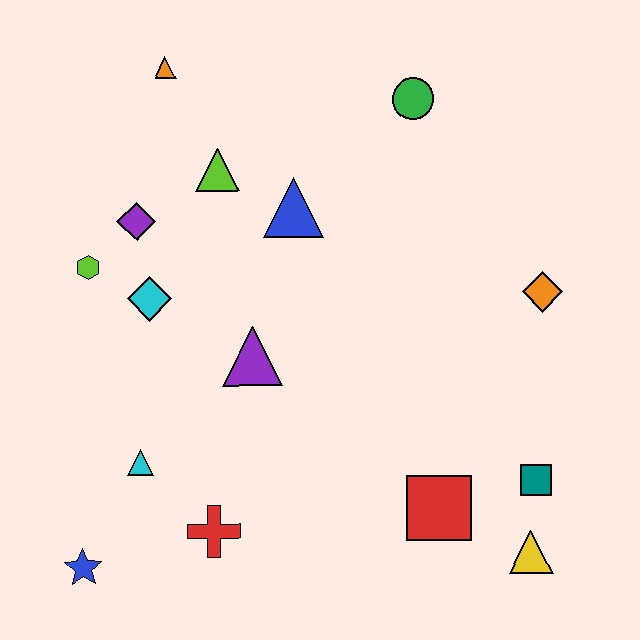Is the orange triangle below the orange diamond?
No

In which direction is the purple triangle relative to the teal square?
The purple triangle is to the left of the teal square.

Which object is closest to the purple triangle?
The cyan diamond is closest to the purple triangle.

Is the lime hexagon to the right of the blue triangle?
No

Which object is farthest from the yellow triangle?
The orange triangle is farthest from the yellow triangle.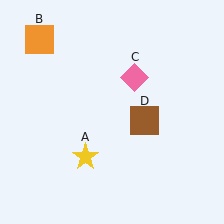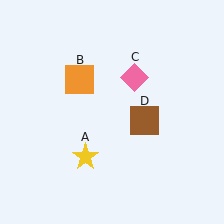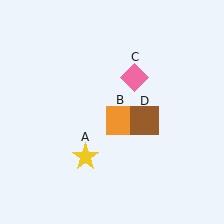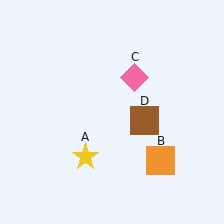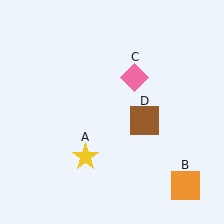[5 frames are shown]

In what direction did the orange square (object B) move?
The orange square (object B) moved down and to the right.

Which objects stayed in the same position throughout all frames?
Yellow star (object A) and pink diamond (object C) and brown square (object D) remained stationary.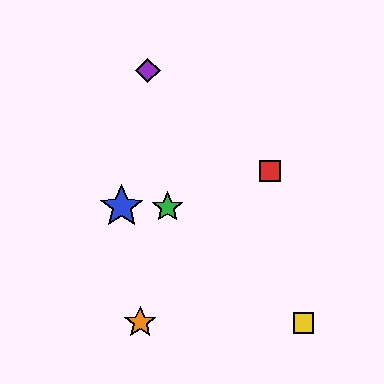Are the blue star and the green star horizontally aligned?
Yes, both are at y≈207.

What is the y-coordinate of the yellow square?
The yellow square is at y≈323.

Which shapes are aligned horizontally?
The blue star, the green star are aligned horizontally.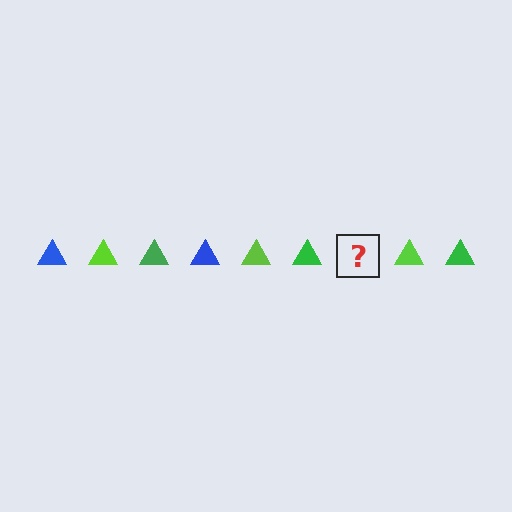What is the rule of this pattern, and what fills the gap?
The rule is that the pattern cycles through blue, lime, green triangles. The gap should be filled with a blue triangle.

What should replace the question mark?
The question mark should be replaced with a blue triangle.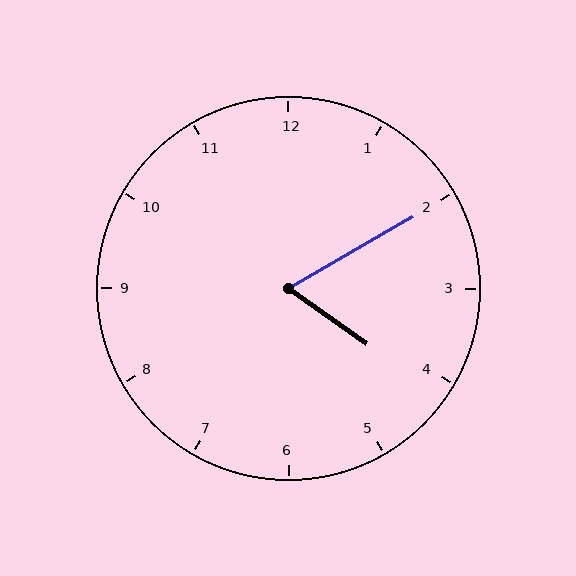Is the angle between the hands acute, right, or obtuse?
It is acute.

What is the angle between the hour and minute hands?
Approximately 65 degrees.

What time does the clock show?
4:10.